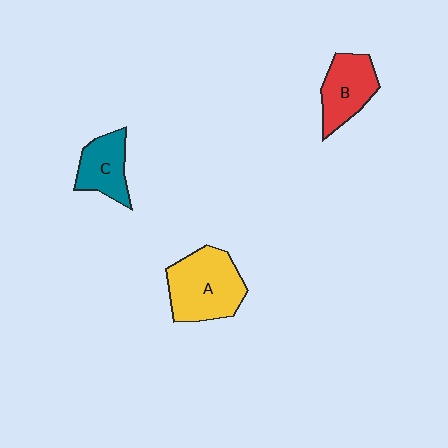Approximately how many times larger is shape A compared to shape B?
Approximately 1.4 times.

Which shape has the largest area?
Shape A (yellow).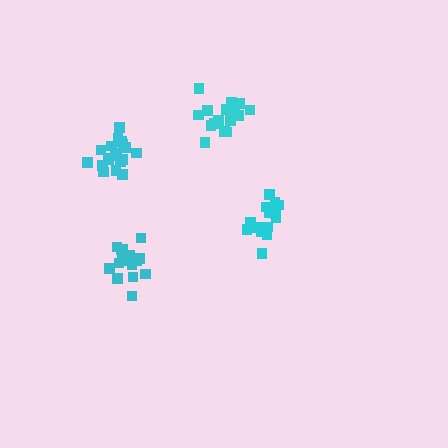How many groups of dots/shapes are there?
There are 4 groups.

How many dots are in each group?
Group 1: 18 dots, Group 2: 16 dots, Group 3: 15 dots, Group 4: 20 dots (69 total).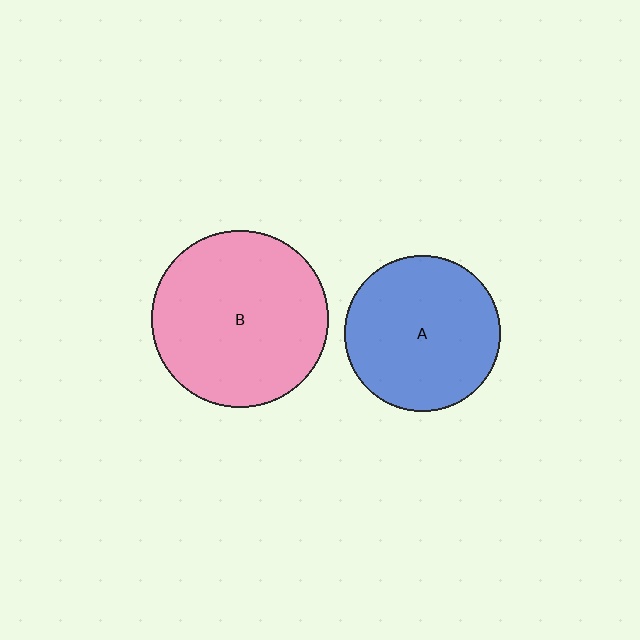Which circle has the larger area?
Circle B (pink).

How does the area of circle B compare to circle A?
Approximately 1.3 times.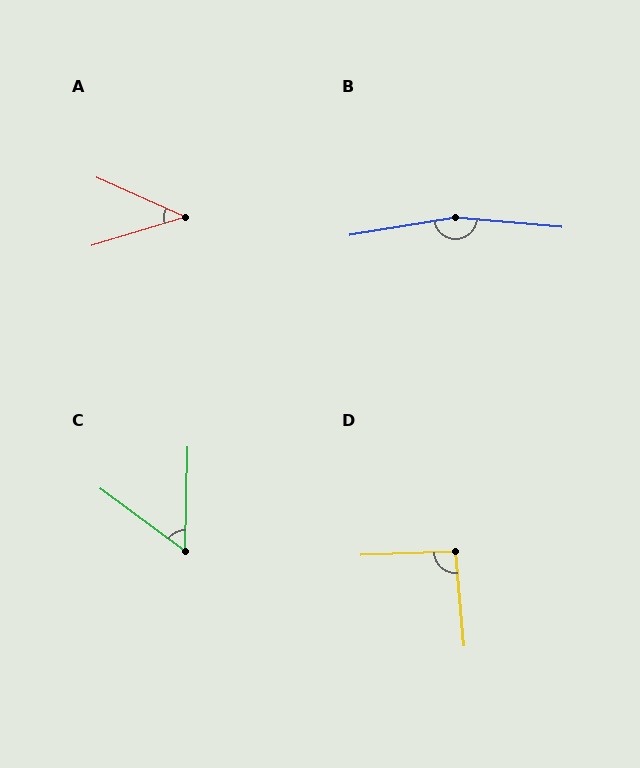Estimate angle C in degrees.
Approximately 55 degrees.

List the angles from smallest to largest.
A (41°), C (55°), D (93°), B (166°).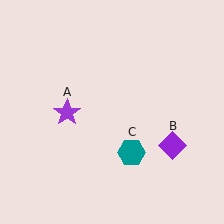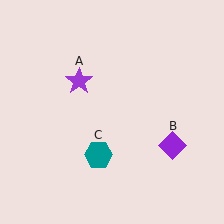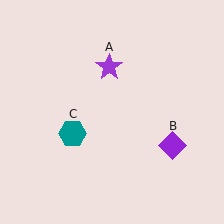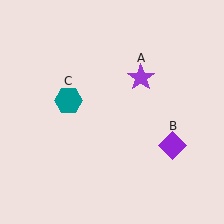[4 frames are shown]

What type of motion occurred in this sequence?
The purple star (object A), teal hexagon (object C) rotated clockwise around the center of the scene.